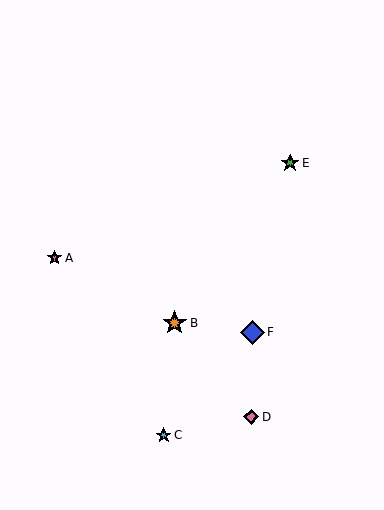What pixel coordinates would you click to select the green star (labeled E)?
Click at (290, 163) to select the green star E.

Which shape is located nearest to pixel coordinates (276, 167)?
The green star (labeled E) at (290, 163) is nearest to that location.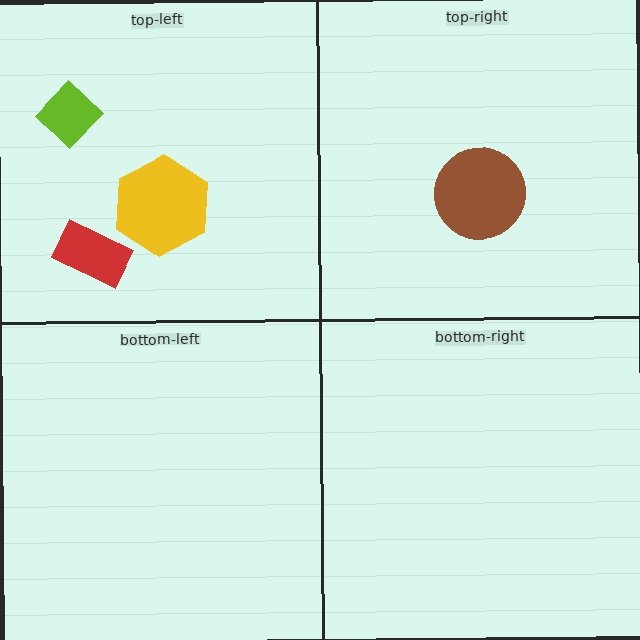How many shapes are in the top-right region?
1.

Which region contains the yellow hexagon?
The top-left region.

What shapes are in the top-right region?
The brown circle.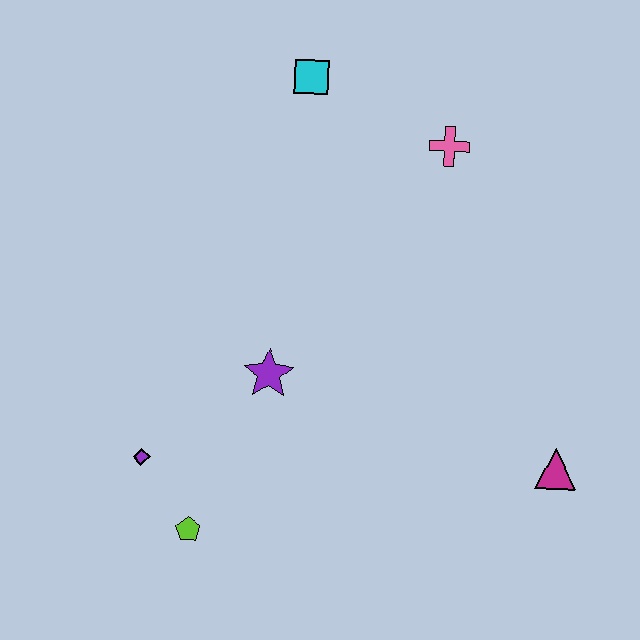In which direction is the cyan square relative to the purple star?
The cyan square is above the purple star.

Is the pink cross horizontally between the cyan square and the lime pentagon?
No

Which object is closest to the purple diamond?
The lime pentagon is closest to the purple diamond.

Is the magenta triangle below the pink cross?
Yes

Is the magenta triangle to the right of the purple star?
Yes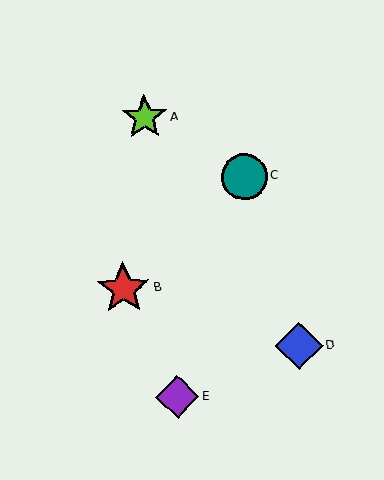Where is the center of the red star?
The center of the red star is at (124, 289).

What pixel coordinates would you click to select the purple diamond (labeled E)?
Click at (177, 397) to select the purple diamond E.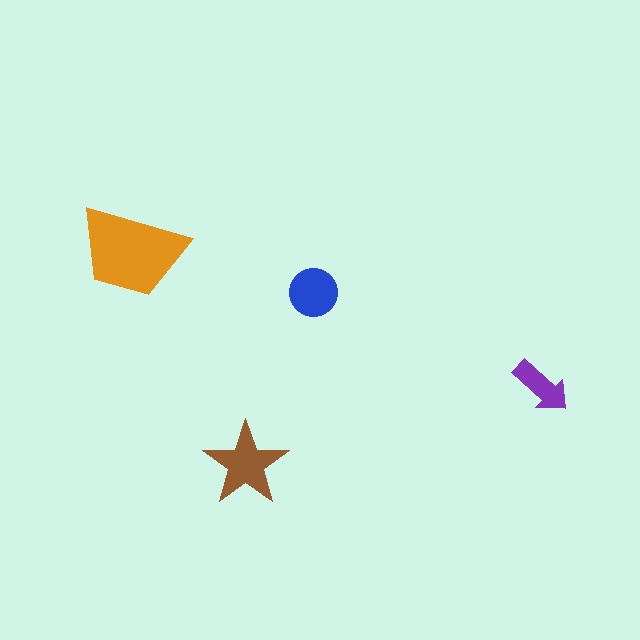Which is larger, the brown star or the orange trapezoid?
The orange trapezoid.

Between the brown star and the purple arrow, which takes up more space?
The brown star.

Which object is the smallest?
The purple arrow.